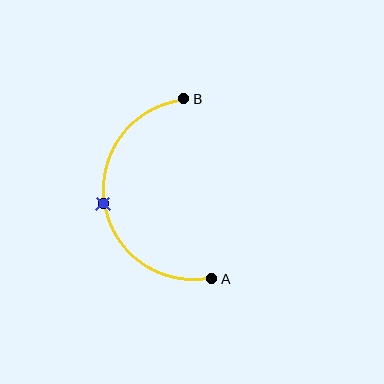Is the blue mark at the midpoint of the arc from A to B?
Yes. The blue mark lies on the arc at equal arc-length from both A and B — it is the arc midpoint.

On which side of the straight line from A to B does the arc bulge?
The arc bulges to the left of the straight line connecting A and B.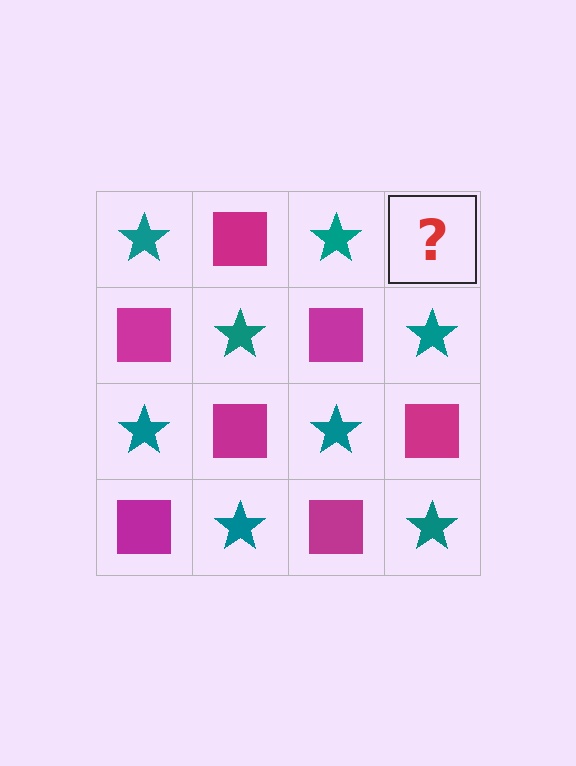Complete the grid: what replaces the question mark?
The question mark should be replaced with a magenta square.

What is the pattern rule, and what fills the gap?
The rule is that it alternates teal star and magenta square in a checkerboard pattern. The gap should be filled with a magenta square.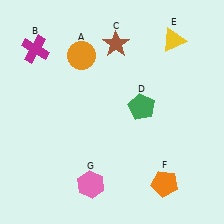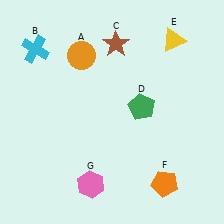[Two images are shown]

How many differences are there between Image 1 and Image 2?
There is 1 difference between the two images.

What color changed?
The cross (B) changed from magenta in Image 1 to cyan in Image 2.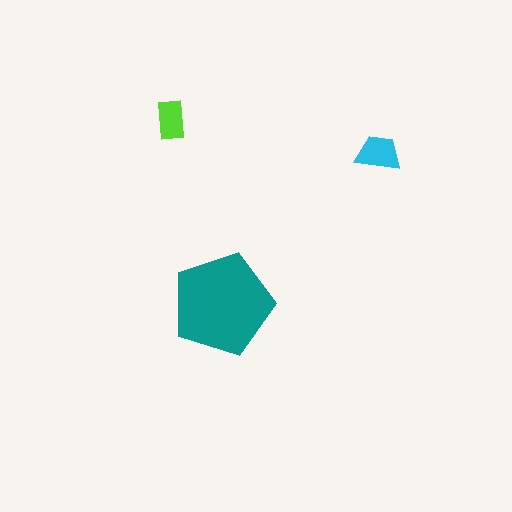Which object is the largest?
The teal pentagon.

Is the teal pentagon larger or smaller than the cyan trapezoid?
Larger.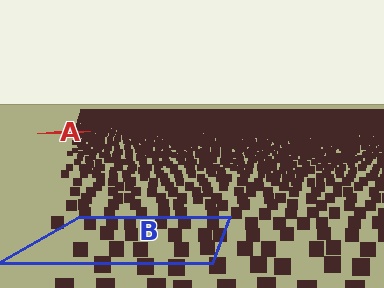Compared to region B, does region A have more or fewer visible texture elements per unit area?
Region A has more texture elements per unit area — they are packed more densely because it is farther away.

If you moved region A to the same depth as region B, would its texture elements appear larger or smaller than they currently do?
They would appear larger. At a closer depth, the same texture elements are projected at a bigger on-screen size.